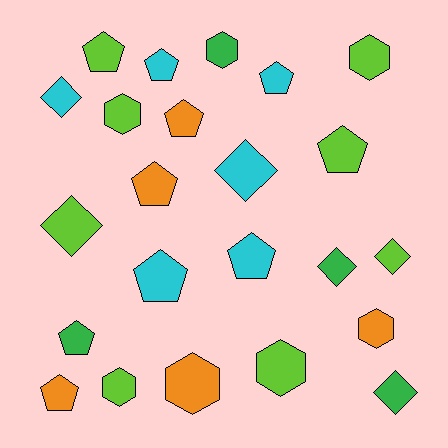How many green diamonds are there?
There are 2 green diamonds.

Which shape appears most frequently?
Pentagon, with 10 objects.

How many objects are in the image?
There are 23 objects.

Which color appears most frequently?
Lime, with 8 objects.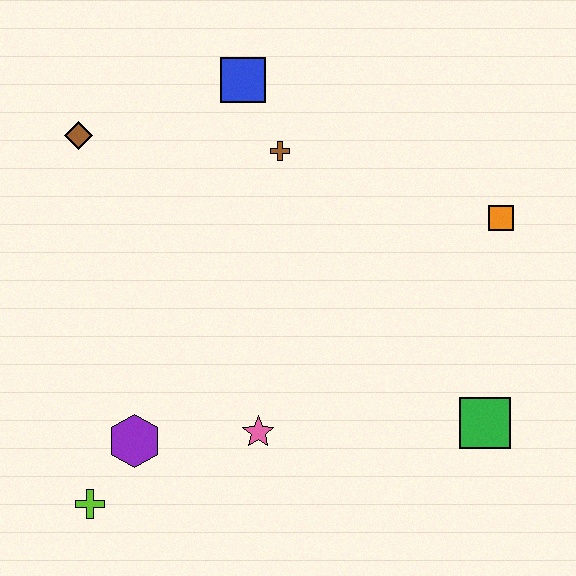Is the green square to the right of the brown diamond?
Yes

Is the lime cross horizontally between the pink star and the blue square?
No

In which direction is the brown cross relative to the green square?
The brown cross is above the green square.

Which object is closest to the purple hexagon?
The lime cross is closest to the purple hexagon.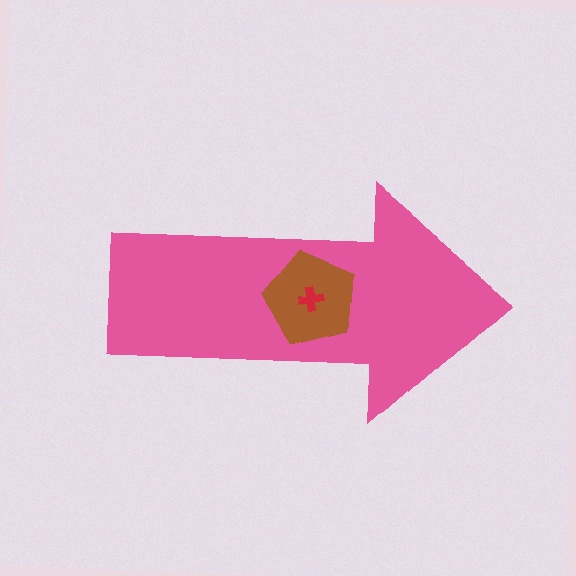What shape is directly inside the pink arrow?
The brown pentagon.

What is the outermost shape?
The pink arrow.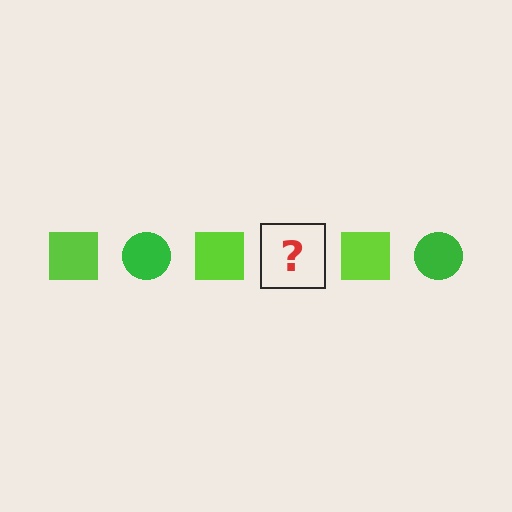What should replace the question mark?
The question mark should be replaced with a green circle.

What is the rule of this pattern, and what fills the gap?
The rule is that the pattern alternates between lime square and green circle. The gap should be filled with a green circle.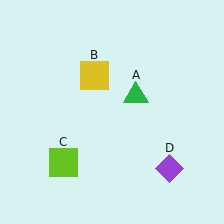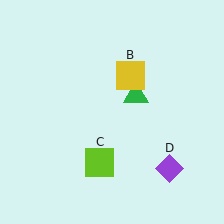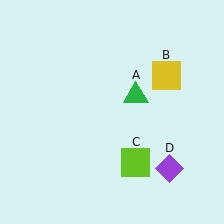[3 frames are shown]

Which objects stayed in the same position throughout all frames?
Green triangle (object A) and purple diamond (object D) remained stationary.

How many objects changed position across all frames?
2 objects changed position: yellow square (object B), lime square (object C).